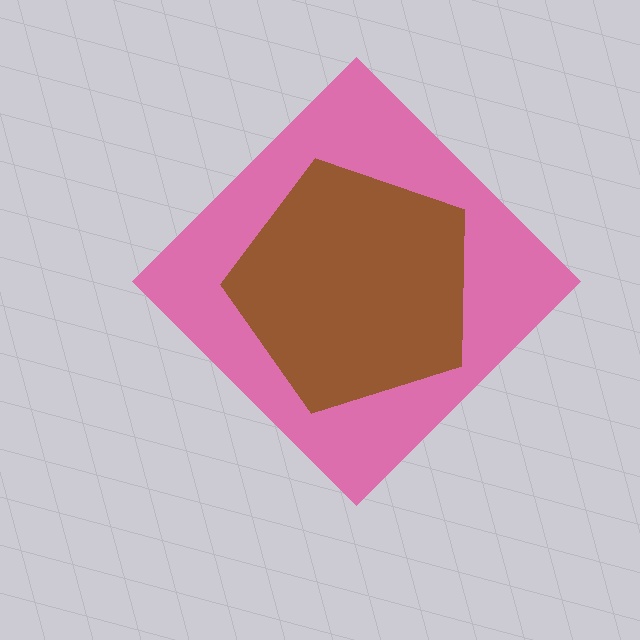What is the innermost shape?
The brown pentagon.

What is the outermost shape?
The pink diamond.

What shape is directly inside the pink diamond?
The brown pentagon.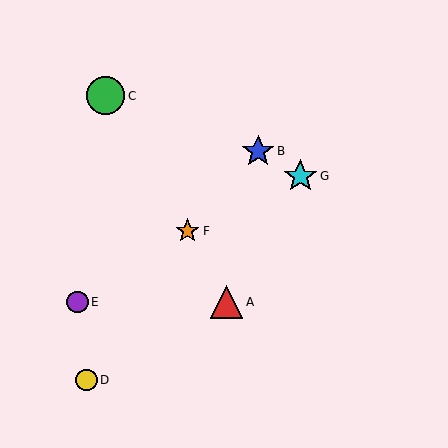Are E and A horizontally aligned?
Yes, both are at y≈302.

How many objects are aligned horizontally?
2 objects (A, E) are aligned horizontally.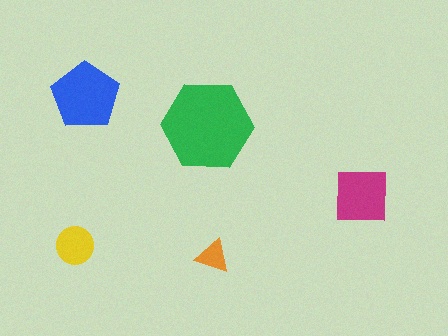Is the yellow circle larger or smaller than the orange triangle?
Larger.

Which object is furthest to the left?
The yellow circle is leftmost.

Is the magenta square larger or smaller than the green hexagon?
Smaller.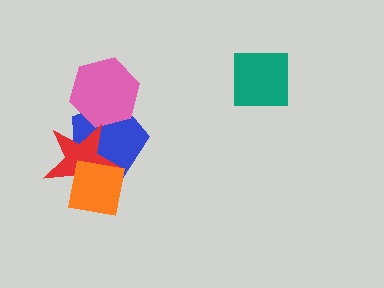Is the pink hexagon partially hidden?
No, no other shape covers it.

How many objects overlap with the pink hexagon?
1 object overlaps with the pink hexagon.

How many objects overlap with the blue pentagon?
3 objects overlap with the blue pentagon.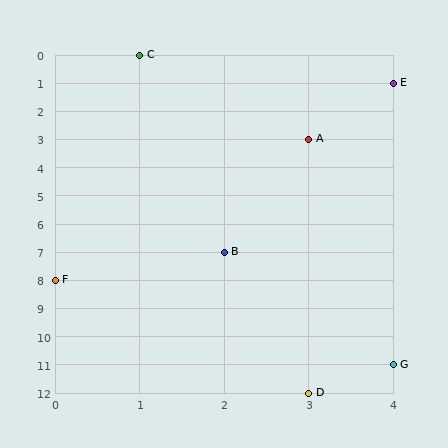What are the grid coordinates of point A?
Point A is at grid coordinates (3, 3).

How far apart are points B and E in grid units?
Points B and E are 2 columns and 6 rows apart (about 6.3 grid units diagonally).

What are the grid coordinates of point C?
Point C is at grid coordinates (1, 0).